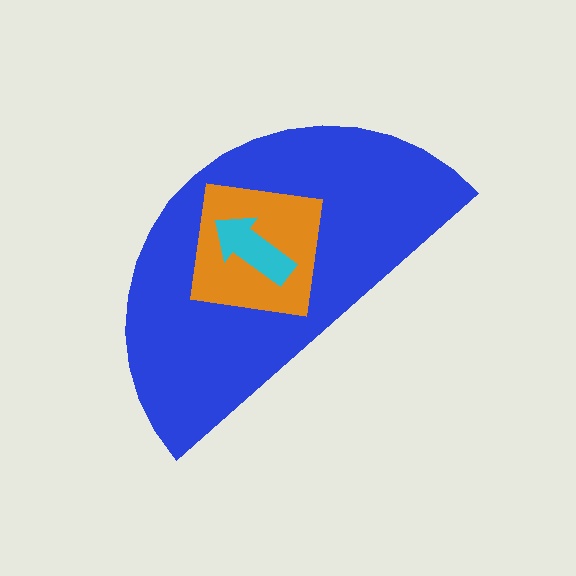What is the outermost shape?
The blue semicircle.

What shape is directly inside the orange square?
The cyan arrow.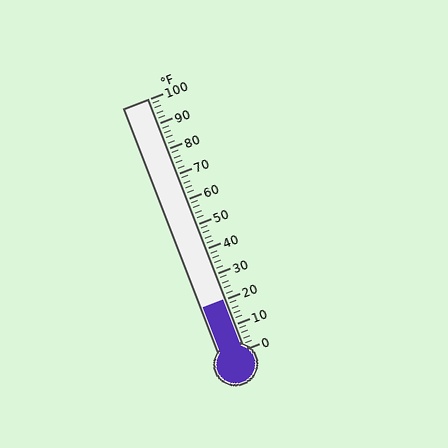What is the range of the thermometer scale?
The thermometer scale ranges from 0°F to 100°F.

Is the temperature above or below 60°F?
The temperature is below 60°F.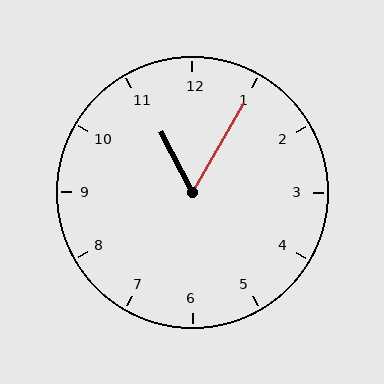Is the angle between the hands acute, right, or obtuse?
It is acute.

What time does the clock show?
11:05.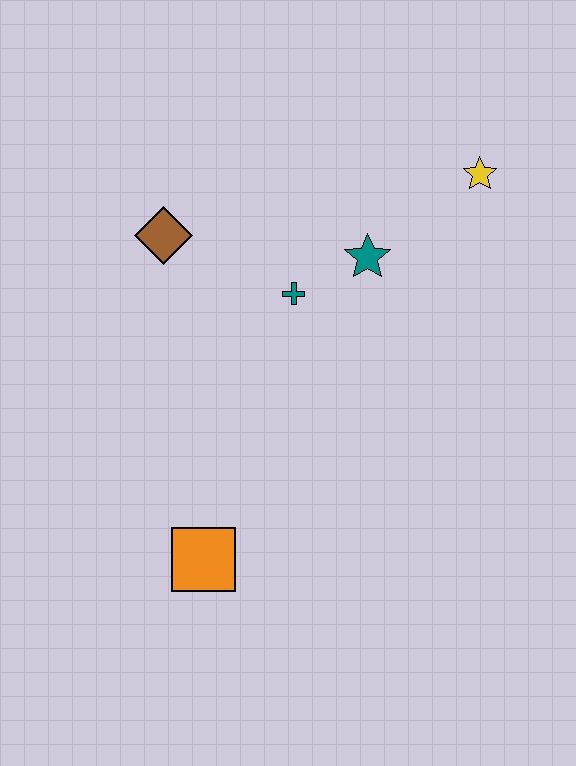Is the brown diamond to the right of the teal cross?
No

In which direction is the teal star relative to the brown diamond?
The teal star is to the right of the brown diamond.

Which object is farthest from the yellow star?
The orange square is farthest from the yellow star.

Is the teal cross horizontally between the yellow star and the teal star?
No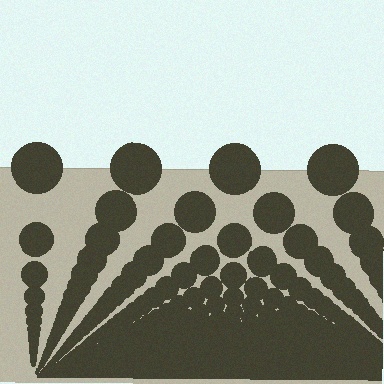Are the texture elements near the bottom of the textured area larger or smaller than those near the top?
Smaller. The gradient is inverted — elements near the bottom are smaller and denser.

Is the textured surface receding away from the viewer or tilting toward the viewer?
The surface appears to tilt toward the viewer. Texture elements get larger and sparser toward the top.